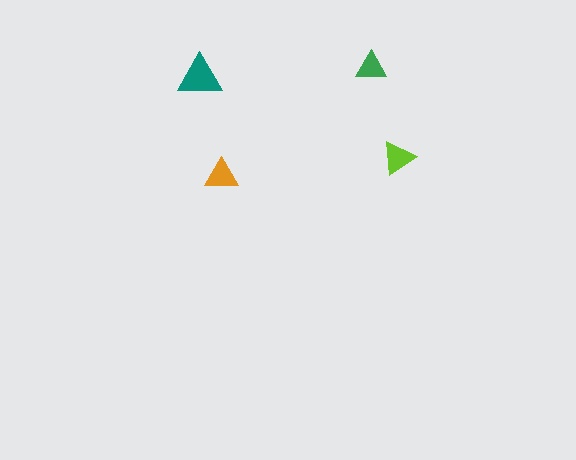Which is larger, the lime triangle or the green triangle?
The lime one.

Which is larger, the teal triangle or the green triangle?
The teal one.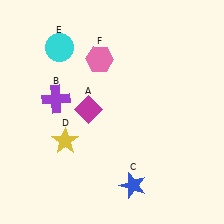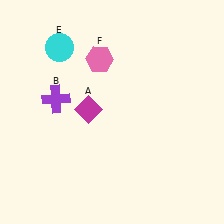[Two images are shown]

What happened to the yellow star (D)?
The yellow star (D) was removed in Image 2. It was in the bottom-left area of Image 1.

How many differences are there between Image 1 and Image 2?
There are 2 differences between the two images.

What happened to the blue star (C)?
The blue star (C) was removed in Image 2. It was in the bottom-right area of Image 1.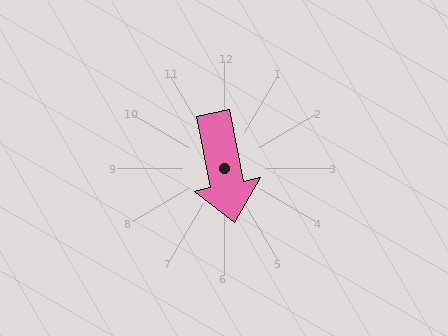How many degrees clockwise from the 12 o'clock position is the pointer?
Approximately 169 degrees.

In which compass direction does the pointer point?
South.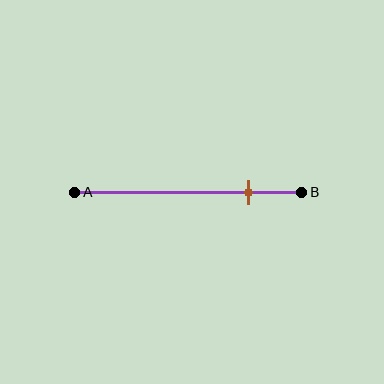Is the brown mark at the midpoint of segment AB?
No, the mark is at about 75% from A, not at the 50% midpoint.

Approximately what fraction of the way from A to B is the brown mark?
The brown mark is approximately 75% of the way from A to B.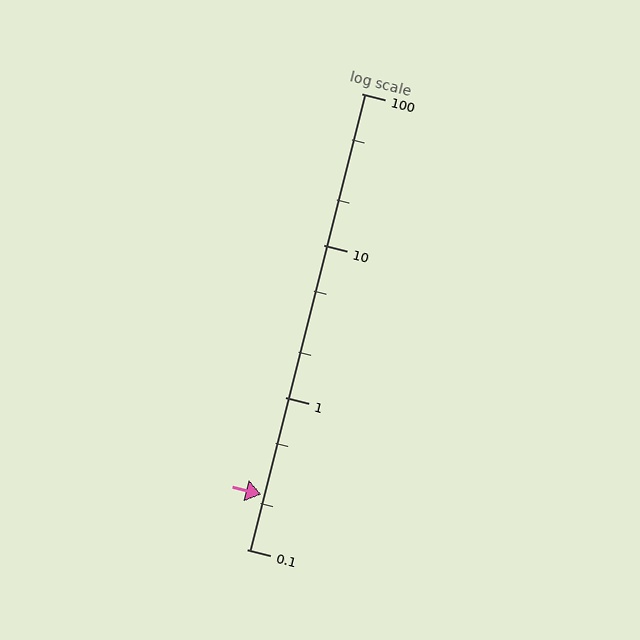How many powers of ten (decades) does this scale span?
The scale spans 3 decades, from 0.1 to 100.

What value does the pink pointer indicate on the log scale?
The pointer indicates approximately 0.23.